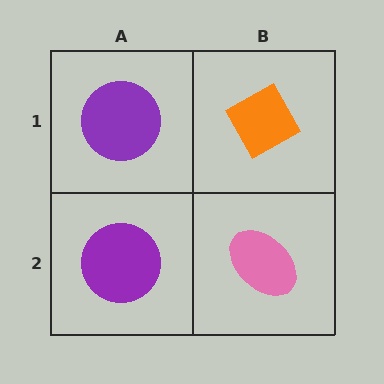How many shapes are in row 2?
2 shapes.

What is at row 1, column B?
An orange diamond.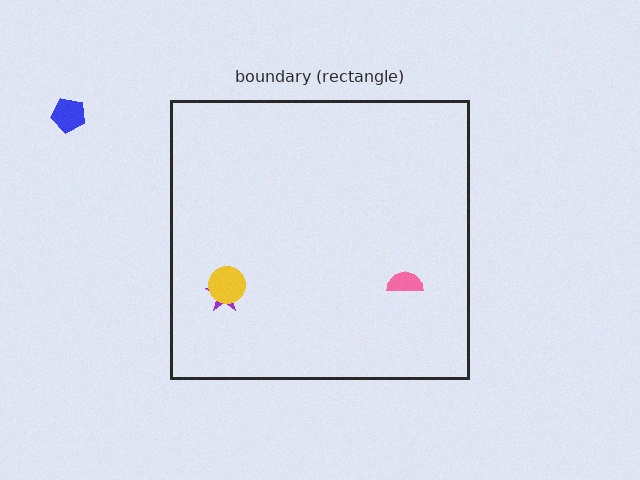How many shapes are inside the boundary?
3 inside, 1 outside.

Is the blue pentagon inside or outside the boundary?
Outside.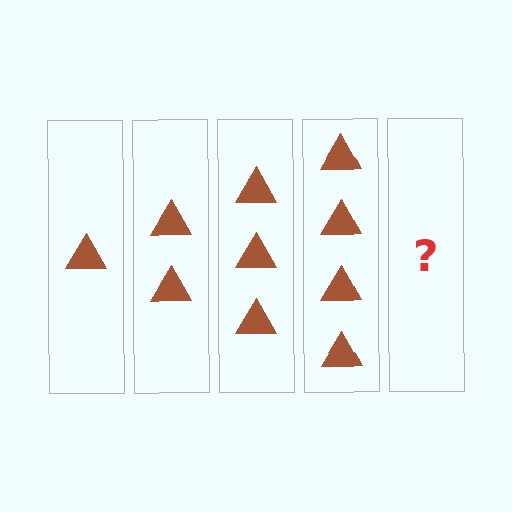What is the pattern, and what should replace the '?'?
The pattern is that each step adds one more triangle. The '?' should be 5 triangles.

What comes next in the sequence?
The next element should be 5 triangles.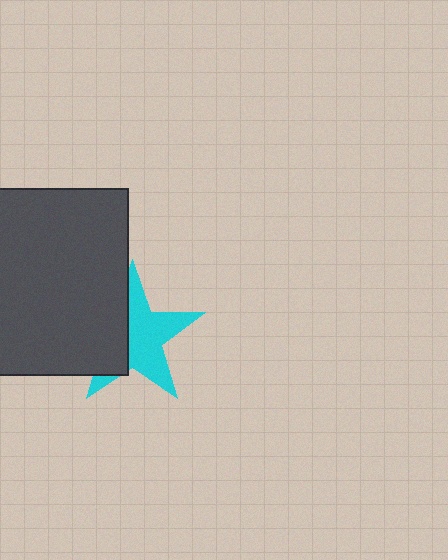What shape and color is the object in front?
The object in front is a dark gray square.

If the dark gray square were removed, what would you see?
You would see the complete cyan star.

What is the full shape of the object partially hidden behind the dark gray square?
The partially hidden object is a cyan star.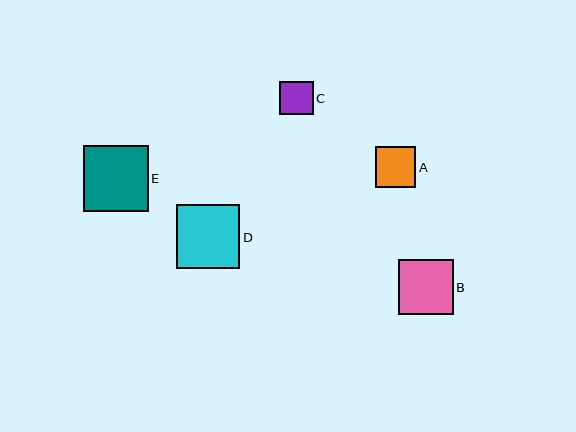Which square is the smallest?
Square C is the smallest with a size of approximately 33 pixels.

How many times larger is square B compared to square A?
Square B is approximately 1.4 times the size of square A.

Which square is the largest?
Square E is the largest with a size of approximately 65 pixels.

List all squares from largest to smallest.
From largest to smallest: E, D, B, A, C.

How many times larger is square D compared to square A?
Square D is approximately 1.6 times the size of square A.